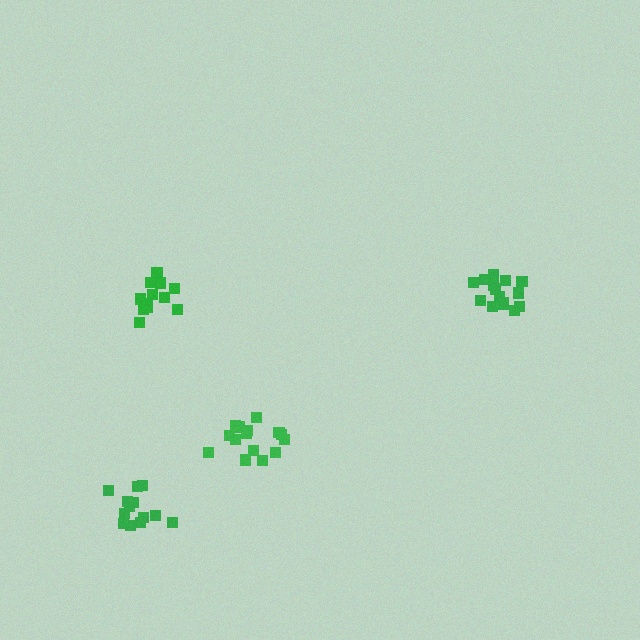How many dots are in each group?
Group 1: 15 dots, Group 2: 12 dots, Group 3: 13 dots, Group 4: 16 dots (56 total).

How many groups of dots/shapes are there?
There are 4 groups.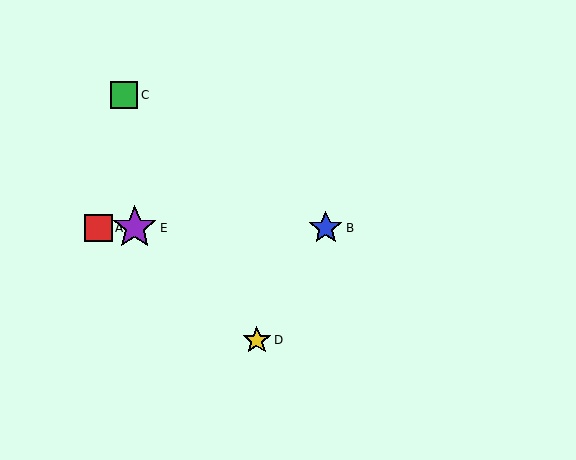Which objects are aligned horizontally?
Objects A, B, E are aligned horizontally.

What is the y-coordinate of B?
Object B is at y≈228.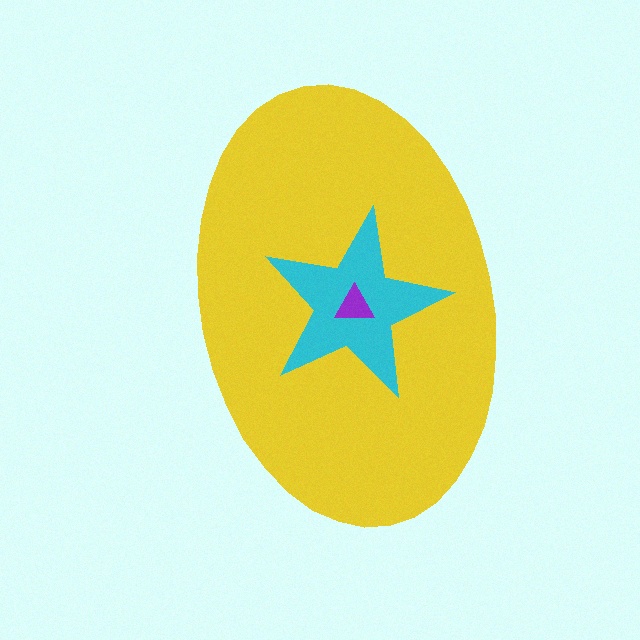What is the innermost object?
The purple triangle.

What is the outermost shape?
The yellow ellipse.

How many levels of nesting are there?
3.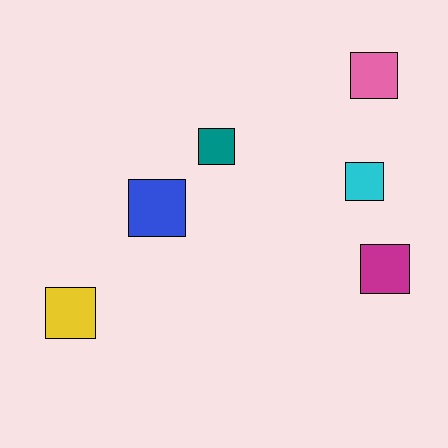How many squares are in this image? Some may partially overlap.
There are 6 squares.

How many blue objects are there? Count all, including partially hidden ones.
There is 1 blue object.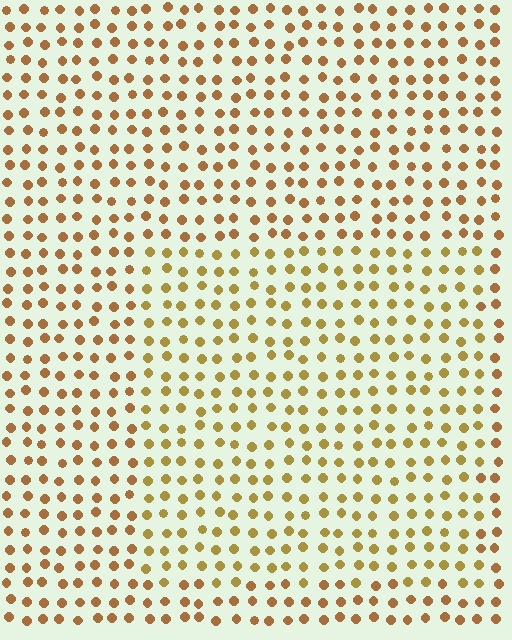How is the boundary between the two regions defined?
The boundary is defined purely by a slight shift in hue (about 22 degrees). Spacing, size, and orientation are identical on both sides.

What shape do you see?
I see a rectangle.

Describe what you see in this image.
The image is filled with small brown elements in a uniform arrangement. A rectangle-shaped region is visible where the elements are tinted to a slightly different hue, forming a subtle color boundary.